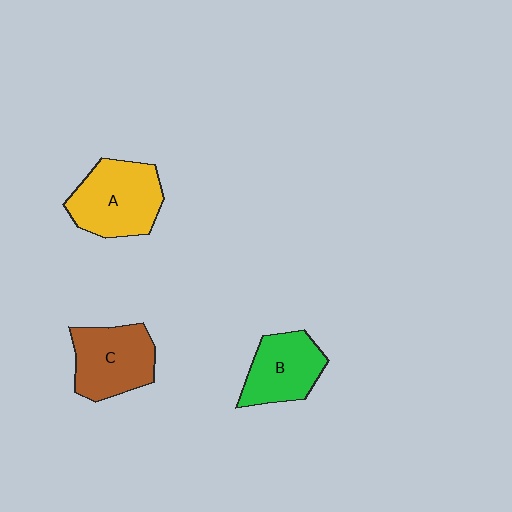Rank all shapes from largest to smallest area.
From largest to smallest: A (yellow), C (brown), B (green).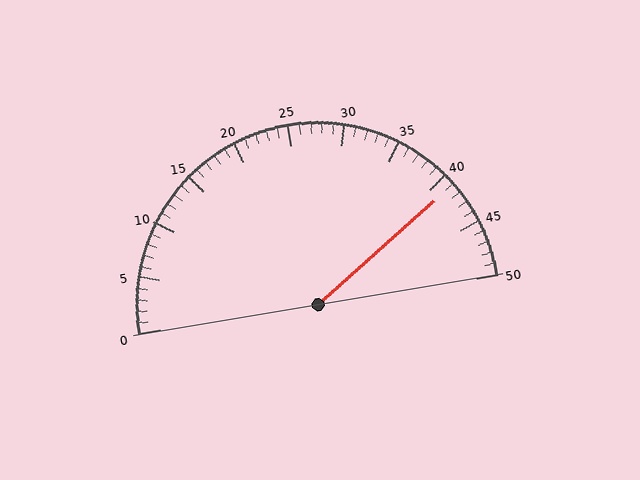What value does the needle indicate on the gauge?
The needle indicates approximately 41.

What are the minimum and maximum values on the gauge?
The gauge ranges from 0 to 50.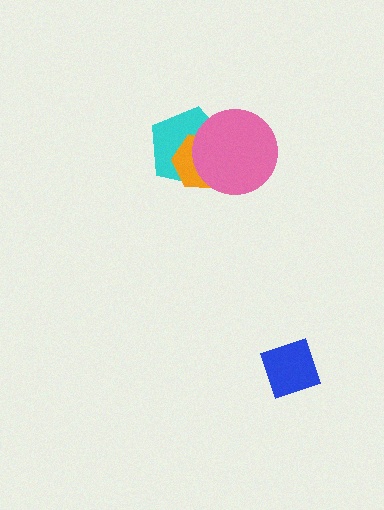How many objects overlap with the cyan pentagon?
2 objects overlap with the cyan pentagon.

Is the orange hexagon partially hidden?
Yes, it is partially covered by another shape.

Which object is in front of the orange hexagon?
The pink circle is in front of the orange hexagon.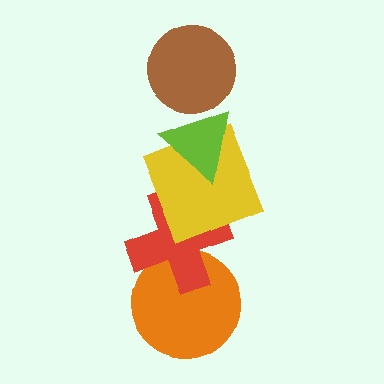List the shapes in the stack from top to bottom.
From top to bottom: the brown circle, the lime triangle, the yellow square, the red cross, the orange circle.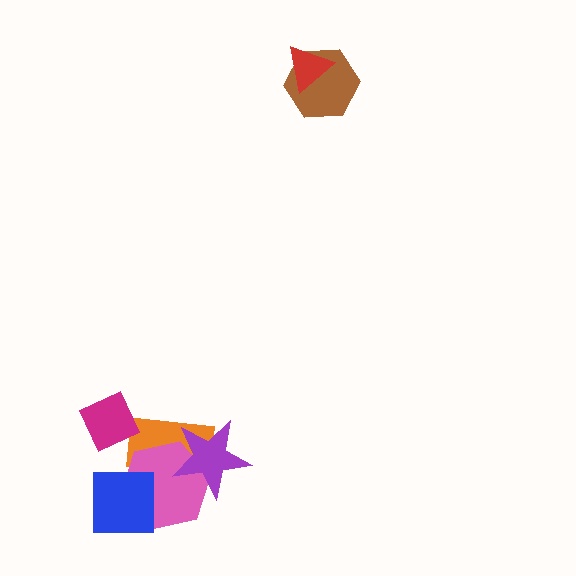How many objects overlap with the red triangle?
1 object overlaps with the red triangle.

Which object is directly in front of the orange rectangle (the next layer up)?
The pink hexagon is directly in front of the orange rectangle.